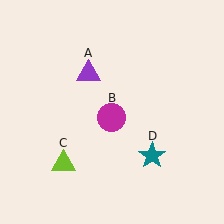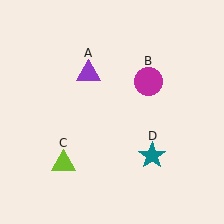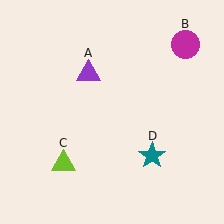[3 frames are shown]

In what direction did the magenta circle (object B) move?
The magenta circle (object B) moved up and to the right.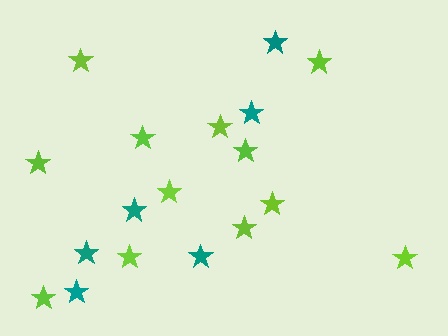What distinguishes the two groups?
There are 2 groups: one group of teal stars (6) and one group of lime stars (12).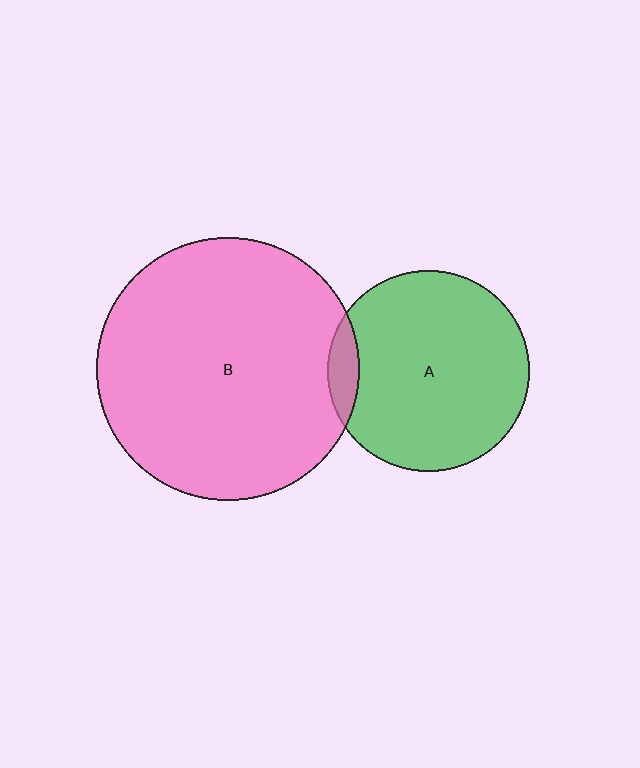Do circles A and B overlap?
Yes.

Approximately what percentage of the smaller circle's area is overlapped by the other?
Approximately 10%.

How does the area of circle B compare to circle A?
Approximately 1.7 times.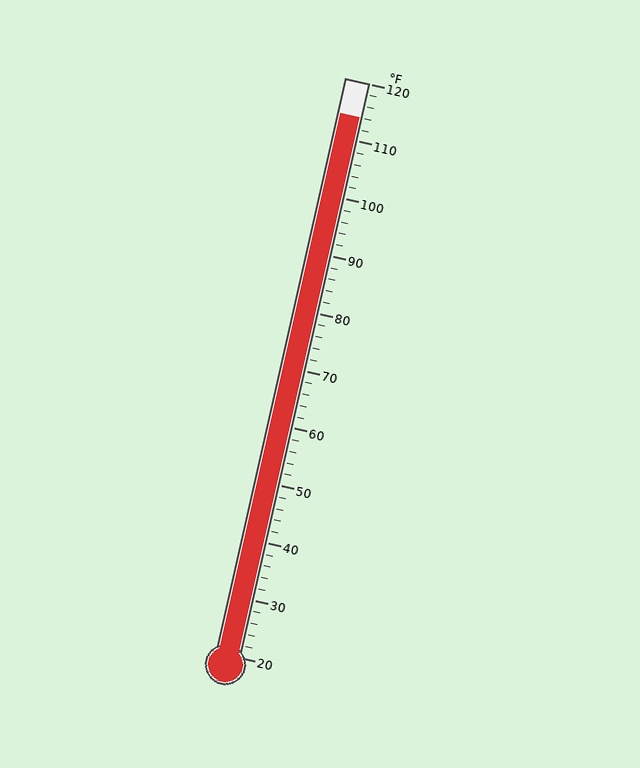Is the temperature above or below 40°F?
The temperature is above 40°F.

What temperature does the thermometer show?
The thermometer shows approximately 114°F.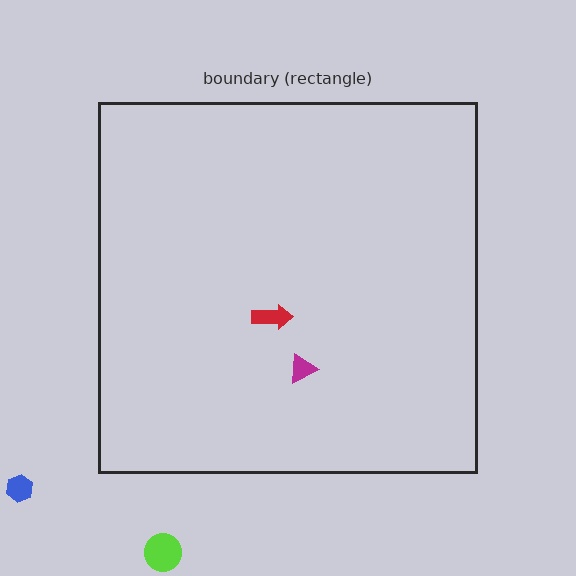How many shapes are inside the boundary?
2 inside, 2 outside.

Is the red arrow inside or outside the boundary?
Inside.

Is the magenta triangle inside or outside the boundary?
Inside.